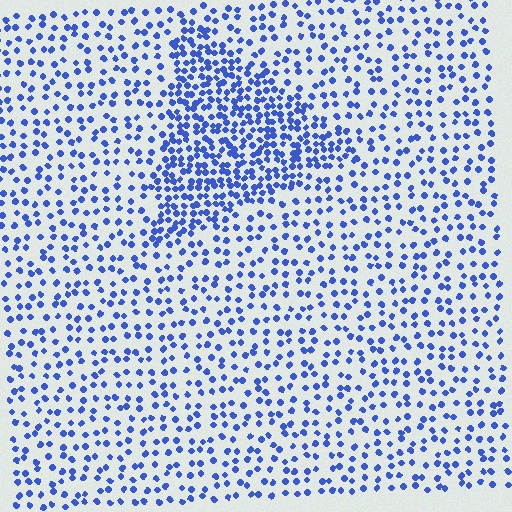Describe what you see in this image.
The image contains small blue elements arranged at two different densities. A triangle-shaped region is visible where the elements are more densely packed than the surrounding area.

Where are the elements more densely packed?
The elements are more densely packed inside the triangle boundary.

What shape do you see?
I see a triangle.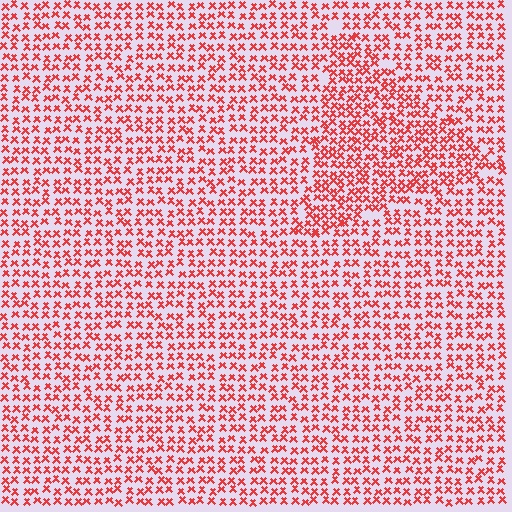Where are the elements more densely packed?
The elements are more densely packed inside the triangle boundary.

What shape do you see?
I see a triangle.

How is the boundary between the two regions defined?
The boundary is defined by a change in element density (approximately 1.5x ratio). All elements are the same color, size, and shape.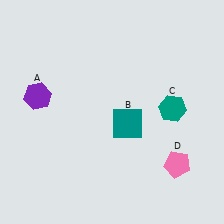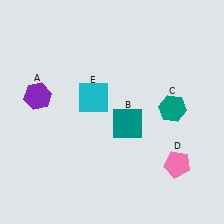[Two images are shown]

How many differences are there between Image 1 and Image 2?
There is 1 difference between the two images.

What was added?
A cyan square (E) was added in Image 2.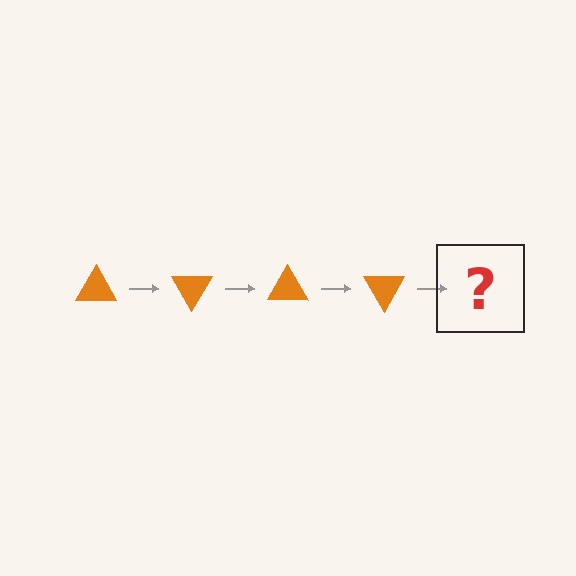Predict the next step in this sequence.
The next step is an orange triangle rotated 240 degrees.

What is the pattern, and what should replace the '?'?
The pattern is that the triangle rotates 60 degrees each step. The '?' should be an orange triangle rotated 240 degrees.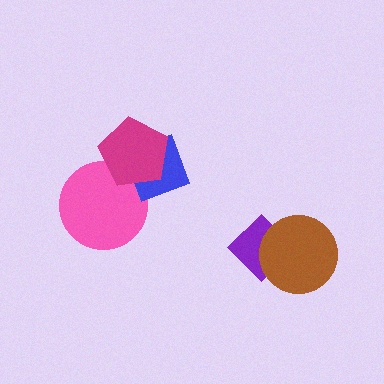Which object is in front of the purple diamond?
The brown circle is in front of the purple diamond.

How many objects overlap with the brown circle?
1 object overlaps with the brown circle.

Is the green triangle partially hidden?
Yes, it is partially covered by another shape.